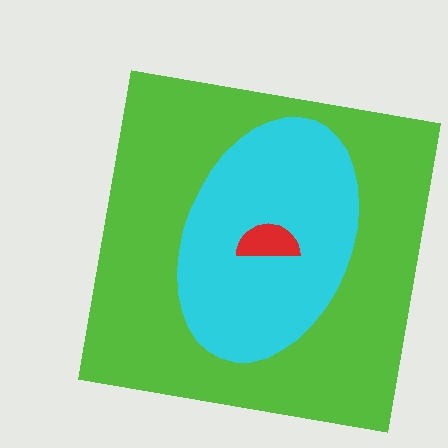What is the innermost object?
The red semicircle.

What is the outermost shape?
The lime square.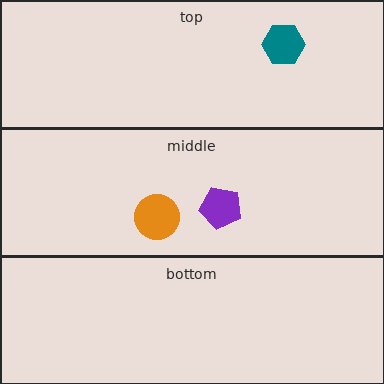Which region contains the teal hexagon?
The top region.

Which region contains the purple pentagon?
The middle region.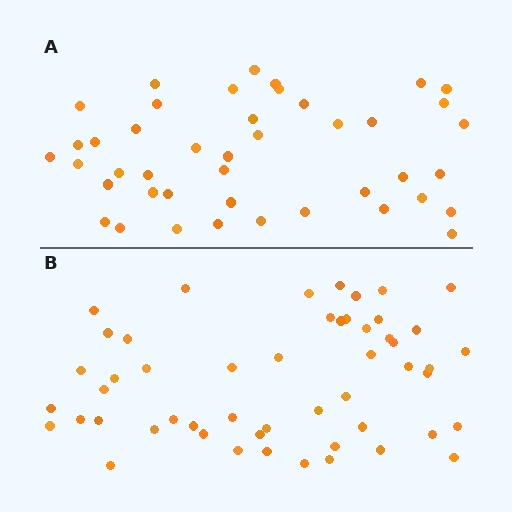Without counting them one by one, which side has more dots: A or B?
Region B (the bottom region) has more dots.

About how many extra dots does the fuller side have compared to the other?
Region B has roughly 8 or so more dots than region A.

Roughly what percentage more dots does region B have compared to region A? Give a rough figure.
About 20% more.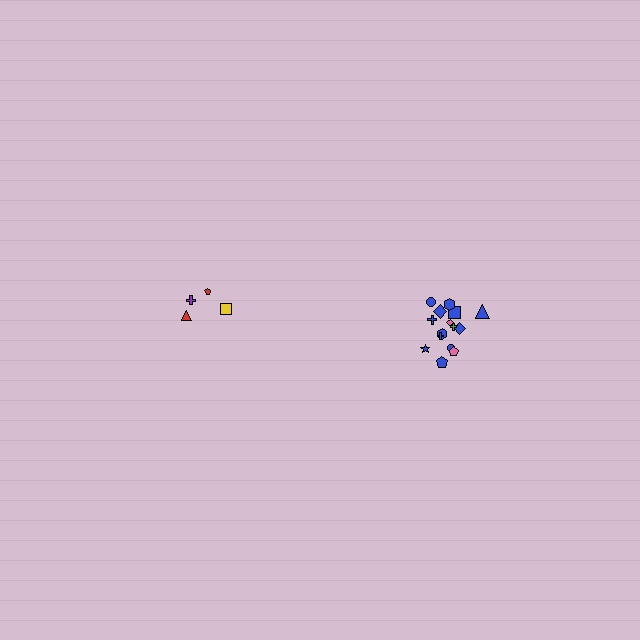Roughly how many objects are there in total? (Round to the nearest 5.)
Roughly 20 objects in total.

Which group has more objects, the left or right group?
The right group.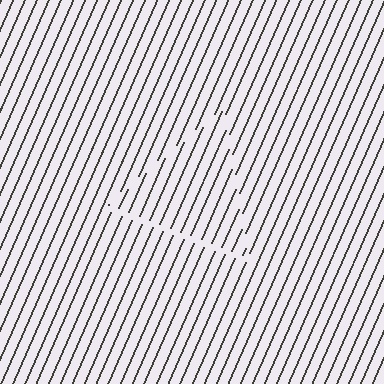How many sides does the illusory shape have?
3 sides — the line-ends trace a triangle.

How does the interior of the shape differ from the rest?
The interior of the shape contains the same grating, shifted by half a period — the contour is defined by the phase discontinuity where line-ends from the inner and outer gratings abut.